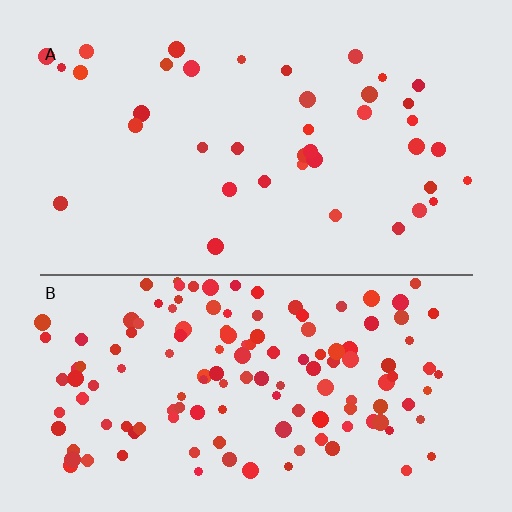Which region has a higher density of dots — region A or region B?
B (the bottom).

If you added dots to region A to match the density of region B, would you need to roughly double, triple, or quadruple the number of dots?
Approximately triple.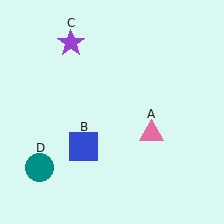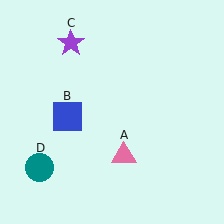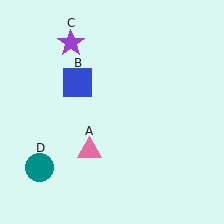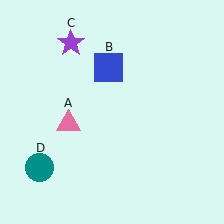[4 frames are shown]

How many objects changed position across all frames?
2 objects changed position: pink triangle (object A), blue square (object B).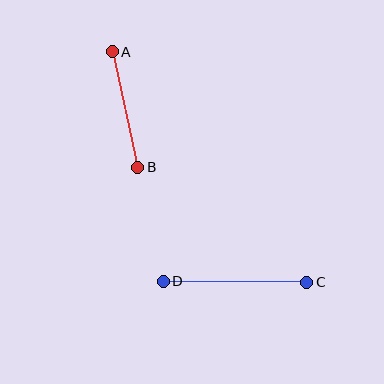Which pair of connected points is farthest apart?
Points C and D are farthest apart.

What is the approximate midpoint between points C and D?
The midpoint is at approximately (235, 282) pixels.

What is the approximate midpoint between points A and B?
The midpoint is at approximately (125, 110) pixels.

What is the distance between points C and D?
The distance is approximately 143 pixels.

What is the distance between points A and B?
The distance is approximately 118 pixels.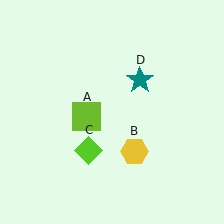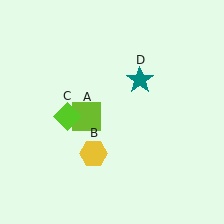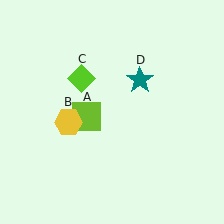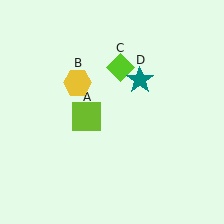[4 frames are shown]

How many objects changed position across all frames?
2 objects changed position: yellow hexagon (object B), lime diamond (object C).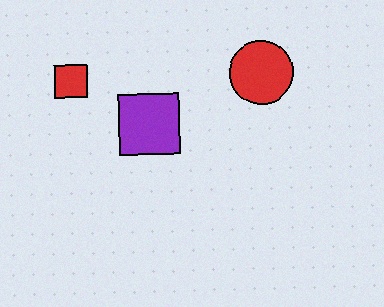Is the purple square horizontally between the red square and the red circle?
Yes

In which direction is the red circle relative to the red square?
The red circle is to the right of the red square.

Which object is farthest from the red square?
The red circle is farthest from the red square.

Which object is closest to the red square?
The purple square is closest to the red square.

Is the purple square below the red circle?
Yes